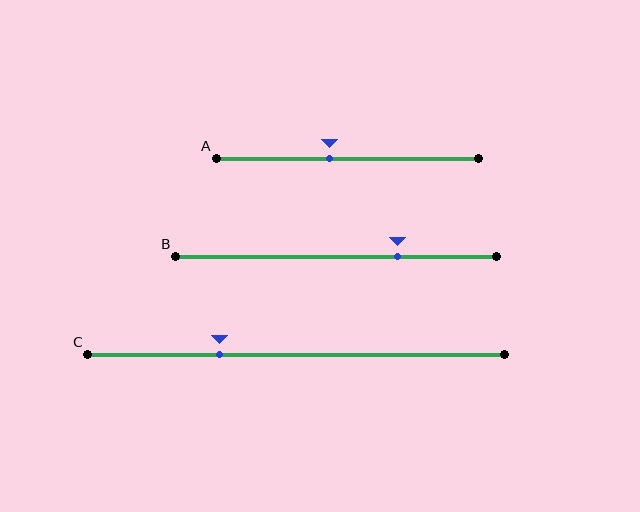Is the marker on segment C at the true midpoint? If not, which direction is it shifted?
No, the marker on segment C is shifted to the left by about 18% of the segment length.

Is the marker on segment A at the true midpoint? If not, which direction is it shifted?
No, the marker on segment A is shifted to the left by about 7% of the segment length.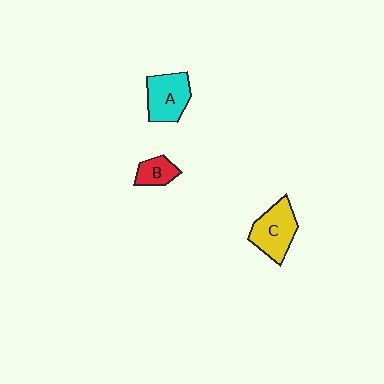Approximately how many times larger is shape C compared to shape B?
Approximately 2.0 times.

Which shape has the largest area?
Shape C (yellow).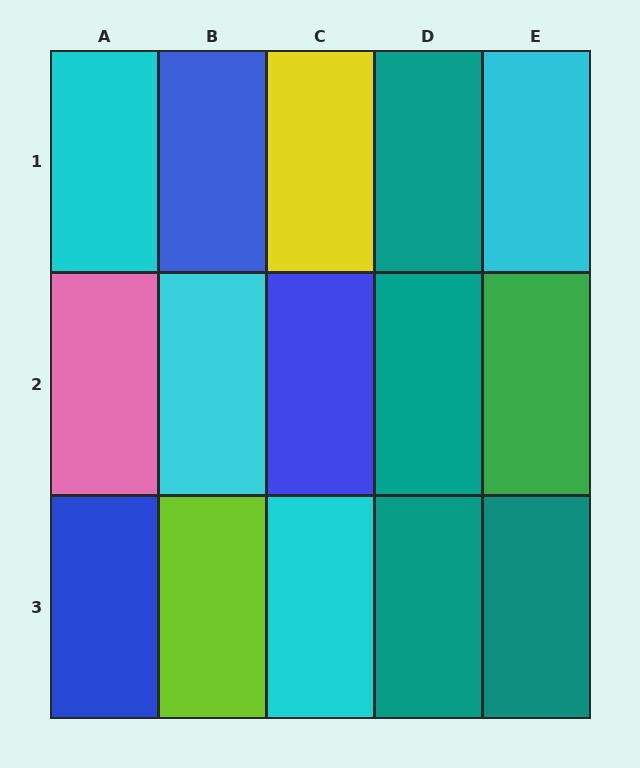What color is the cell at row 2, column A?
Pink.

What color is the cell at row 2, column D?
Teal.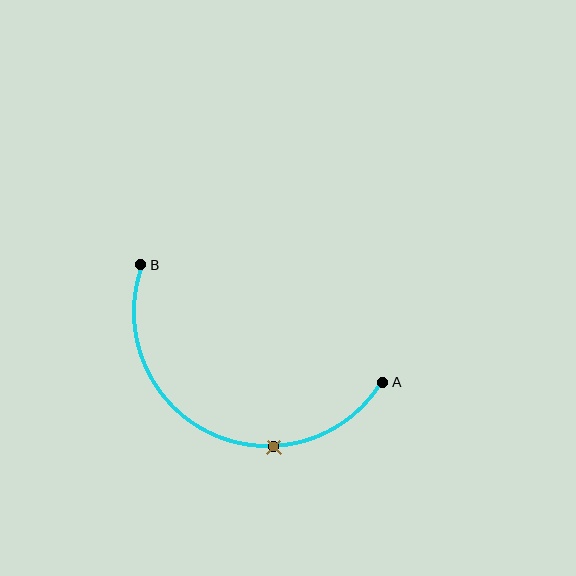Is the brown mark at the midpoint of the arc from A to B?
No. The brown mark lies on the arc but is closer to endpoint A. The arc midpoint would be at the point on the curve equidistant along the arc from both A and B.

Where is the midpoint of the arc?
The arc midpoint is the point on the curve farthest from the straight line joining A and B. It sits below that line.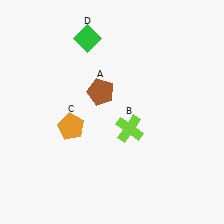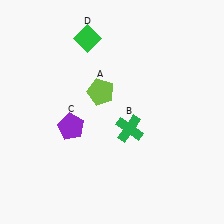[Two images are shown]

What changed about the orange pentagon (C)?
In Image 1, C is orange. In Image 2, it changed to purple.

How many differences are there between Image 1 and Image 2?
There are 3 differences between the two images.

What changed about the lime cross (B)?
In Image 1, B is lime. In Image 2, it changed to green.